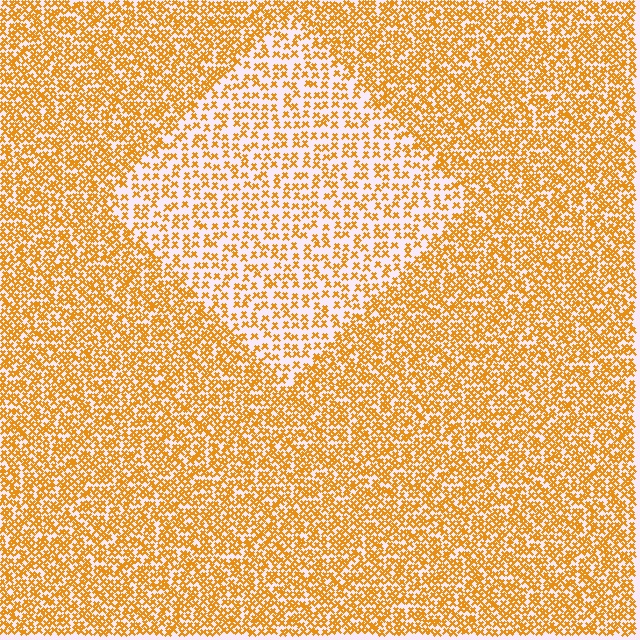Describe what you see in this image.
The image contains small orange elements arranged at two different densities. A diamond-shaped region is visible where the elements are less densely packed than the surrounding area.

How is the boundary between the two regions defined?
The boundary is defined by a change in element density (approximately 2.0x ratio). All elements are the same color, size, and shape.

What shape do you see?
I see a diamond.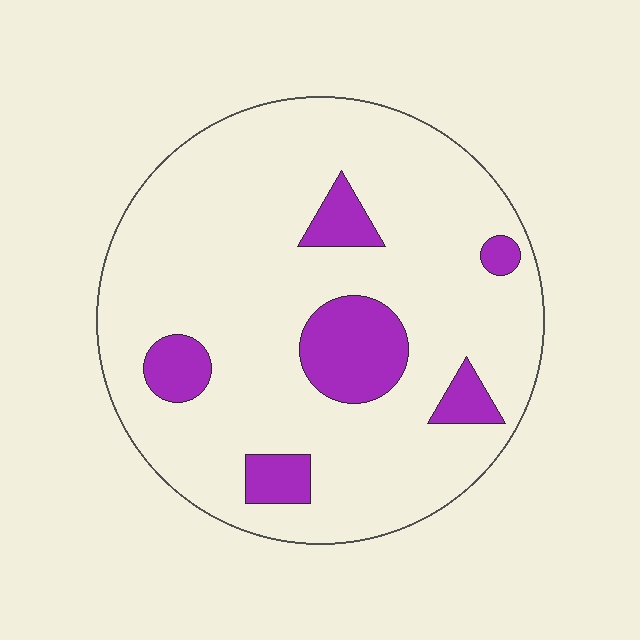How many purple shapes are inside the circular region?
6.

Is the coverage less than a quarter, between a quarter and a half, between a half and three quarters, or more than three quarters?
Less than a quarter.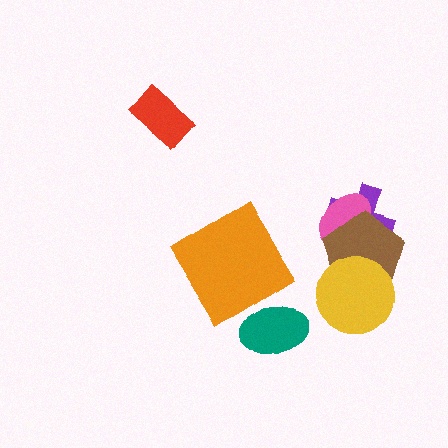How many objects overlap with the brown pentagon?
3 objects overlap with the brown pentagon.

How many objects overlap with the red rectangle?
0 objects overlap with the red rectangle.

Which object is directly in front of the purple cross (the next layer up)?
The pink ellipse is directly in front of the purple cross.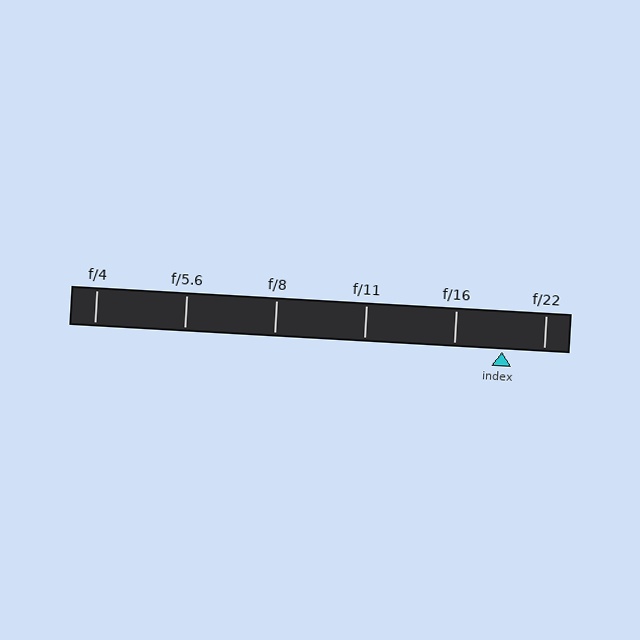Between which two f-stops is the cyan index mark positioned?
The index mark is between f/16 and f/22.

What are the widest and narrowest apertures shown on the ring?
The widest aperture shown is f/4 and the narrowest is f/22.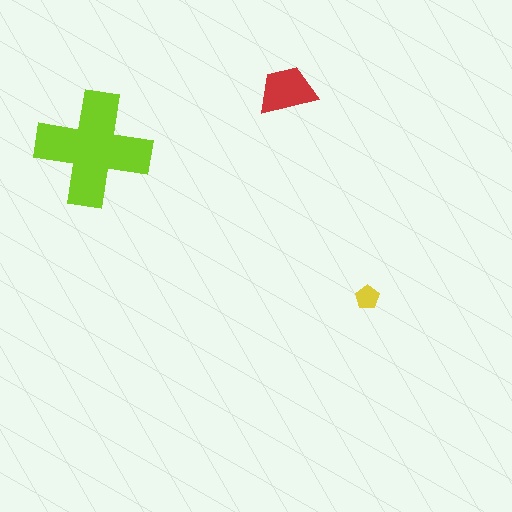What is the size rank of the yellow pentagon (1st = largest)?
3rd.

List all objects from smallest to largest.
The yellow pentagon, the red trapezoid, the lime cross.